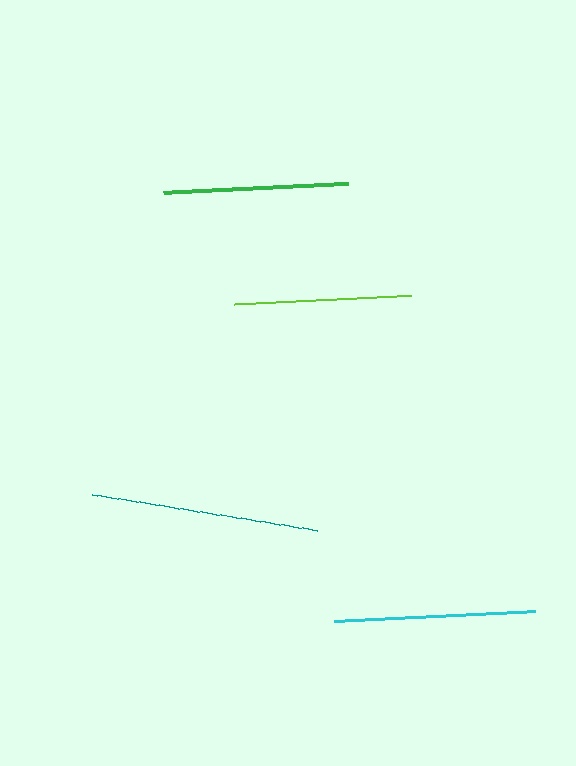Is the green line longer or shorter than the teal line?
The teal line is longer than the green line.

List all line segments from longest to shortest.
From longest to shortest: teal, cyan, green, lime.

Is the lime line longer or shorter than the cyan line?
The cyan line is longer than the lime line.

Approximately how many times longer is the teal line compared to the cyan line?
The teal line is approximately 1.1 times the length of the cyan line.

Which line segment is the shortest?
The lime line is the shortest at approximately 177 pixels.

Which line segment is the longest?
The teal line is the longest at approximately 228 pixels.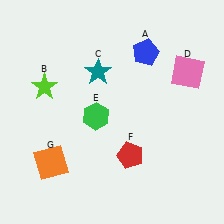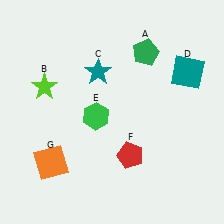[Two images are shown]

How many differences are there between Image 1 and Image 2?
There are 2 differences between the two images.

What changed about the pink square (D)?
In Image 1, D is pink. In Image 2, it changed to teal.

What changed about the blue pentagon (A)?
In Image 1, A is blue. In Image 2, it changed to green.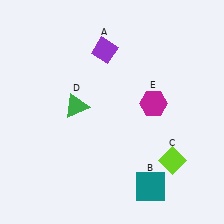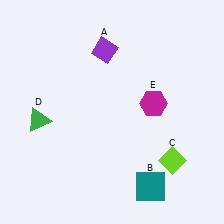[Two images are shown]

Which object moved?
The green triangle (D) moved left.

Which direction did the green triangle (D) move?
The green triangle (D) moved left.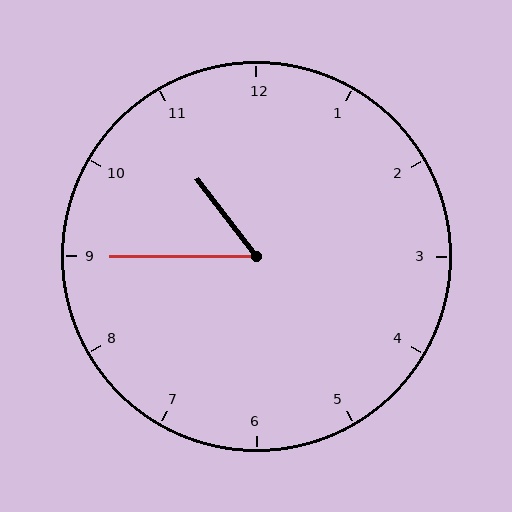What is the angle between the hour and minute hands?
Approximately 52 degrees.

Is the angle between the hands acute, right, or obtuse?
It is acute.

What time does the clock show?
10:45.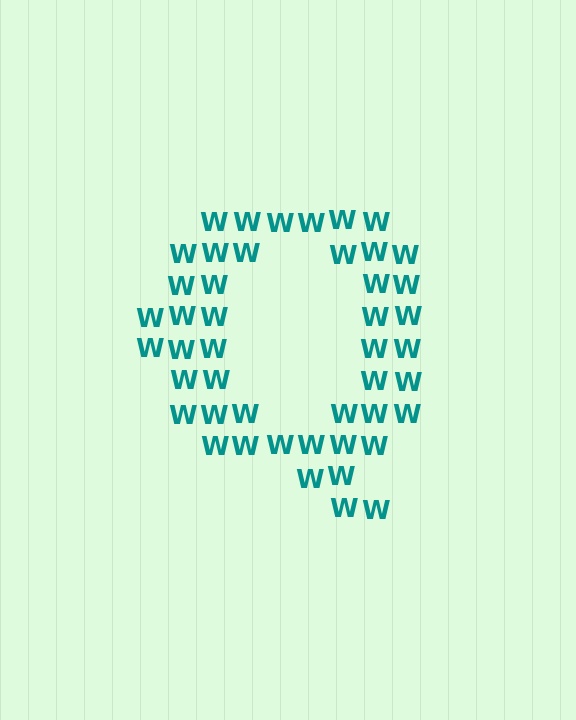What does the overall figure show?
The overall figure shows the letter Q.